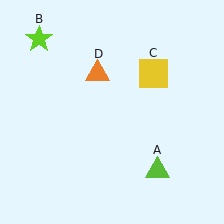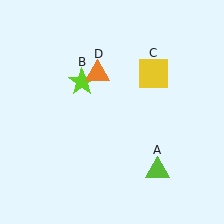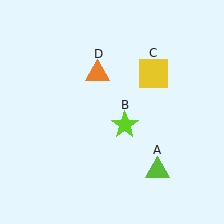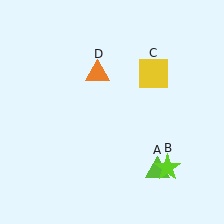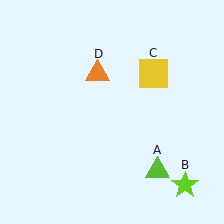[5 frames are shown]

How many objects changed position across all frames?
1 object changed position: lime star (object B).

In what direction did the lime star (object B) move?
The lime star (object B) moved down and to the right.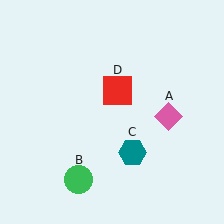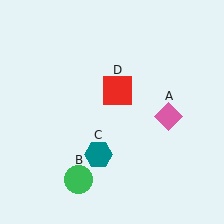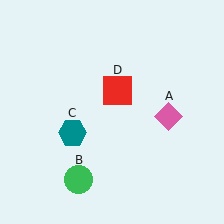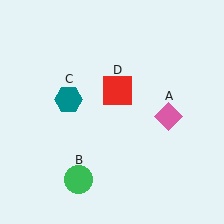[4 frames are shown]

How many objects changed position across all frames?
1 object changed position: teal hexagon (object C).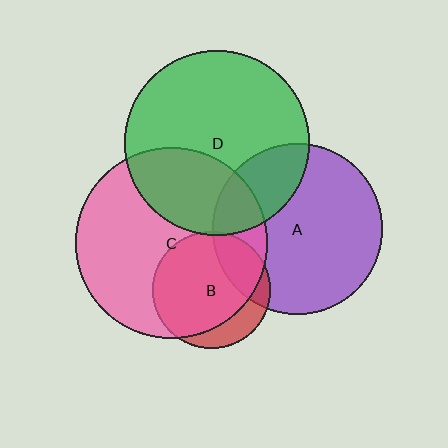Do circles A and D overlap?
Yes.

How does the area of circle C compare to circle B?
Approximately 2.6 times.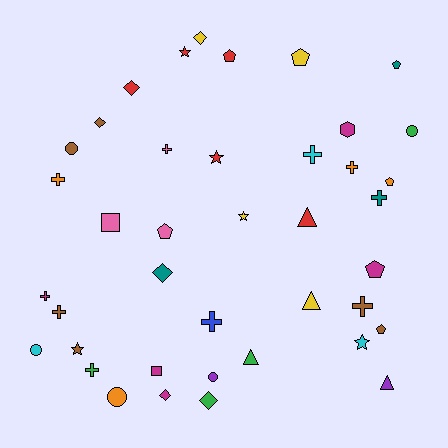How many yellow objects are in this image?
There are 4 yellow objects.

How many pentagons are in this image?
There are 7 pentagons.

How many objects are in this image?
There are 40 objects.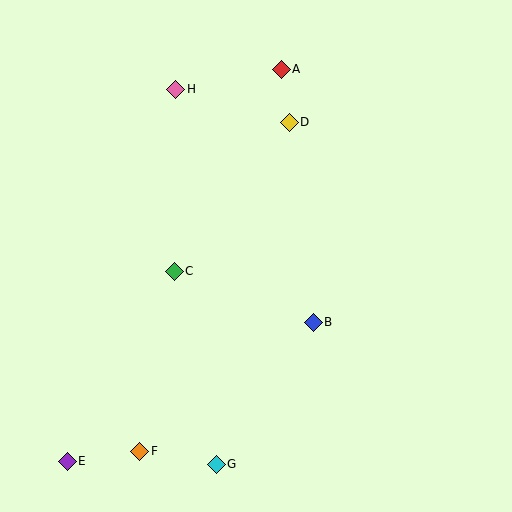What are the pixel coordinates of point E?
Point E is at (67, 461).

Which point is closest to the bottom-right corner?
Point B is closest to the bottom-right corner.